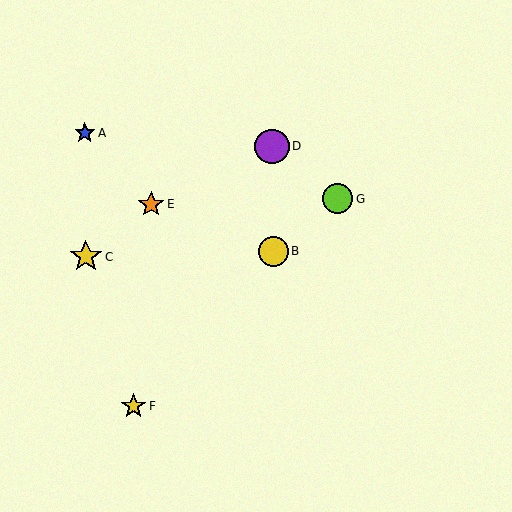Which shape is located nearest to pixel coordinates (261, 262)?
The yellow circle (labeled B) at (273, 251) is nearest to that location.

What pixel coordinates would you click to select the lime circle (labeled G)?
Click at (338, 199) to select the lime circle G.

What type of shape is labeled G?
Shape G is a lime circle.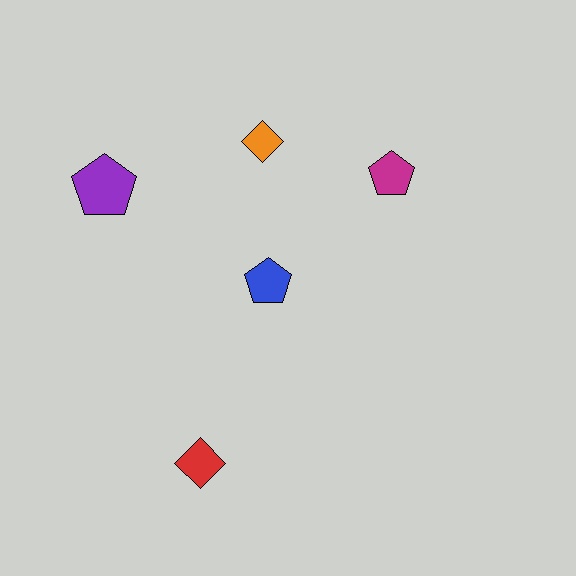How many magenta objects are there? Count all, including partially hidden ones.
There is 1 magenta object.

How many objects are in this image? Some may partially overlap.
There are 5 objects.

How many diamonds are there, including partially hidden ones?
There are 2 diamonds.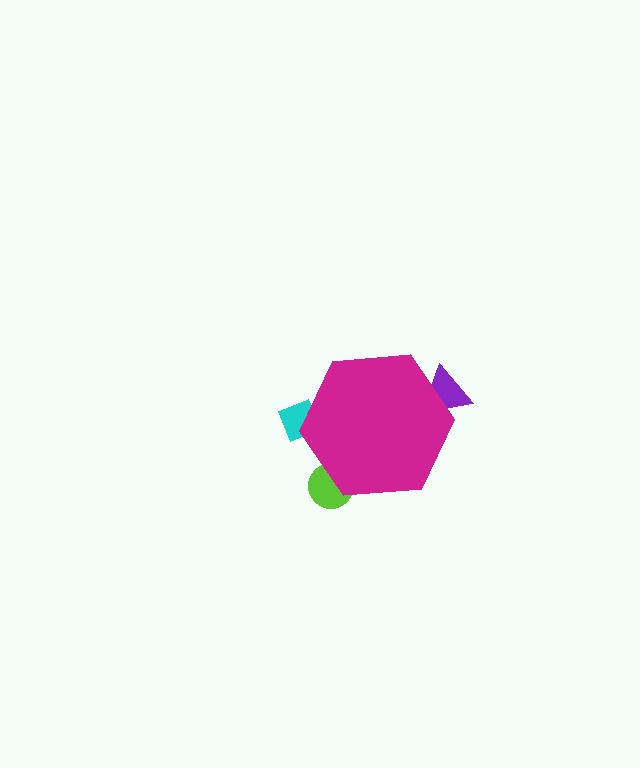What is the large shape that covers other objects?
A magenta hexagon.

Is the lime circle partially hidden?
Yes, the lime circle is partially hidden behind the magenta hexagon.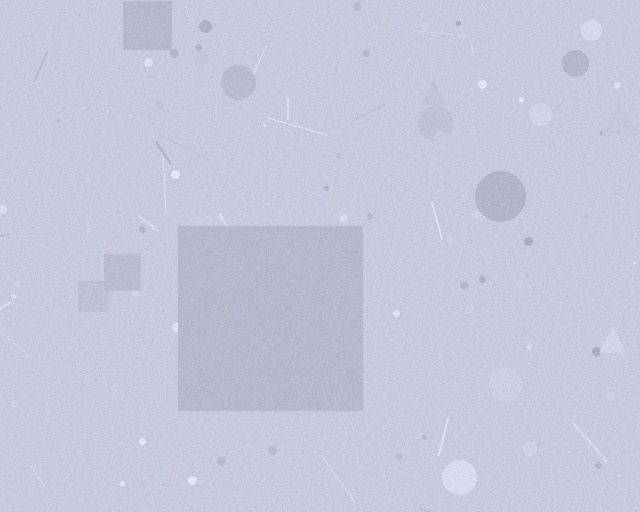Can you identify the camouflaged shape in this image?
The camouflaged shape is a square.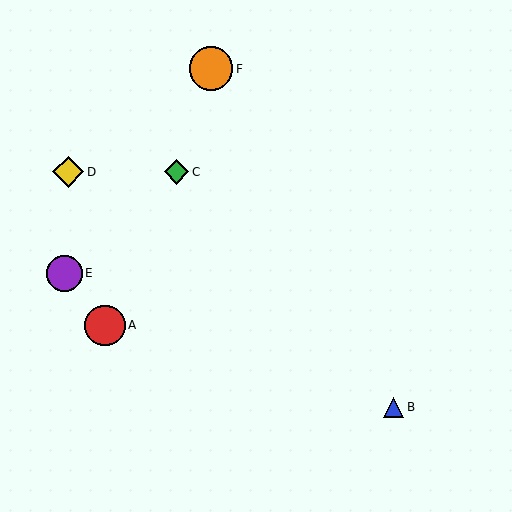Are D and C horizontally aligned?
Yes, both are at y≈172.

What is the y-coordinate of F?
Object F is at y≈69.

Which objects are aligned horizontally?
Objects C, D are aligned horizontally.